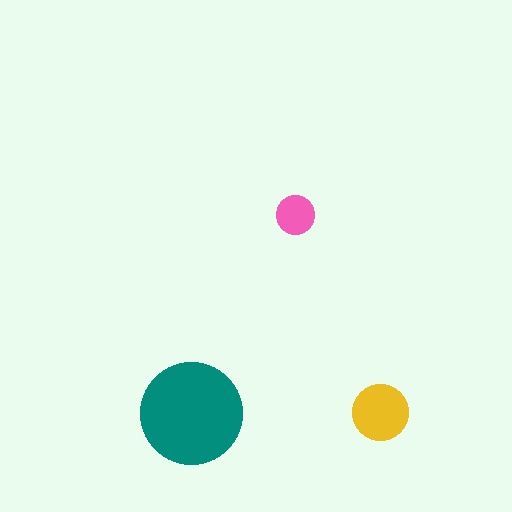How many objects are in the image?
There are 3 objects in the image.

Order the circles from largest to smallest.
the teal one, the yellow one, the pink one.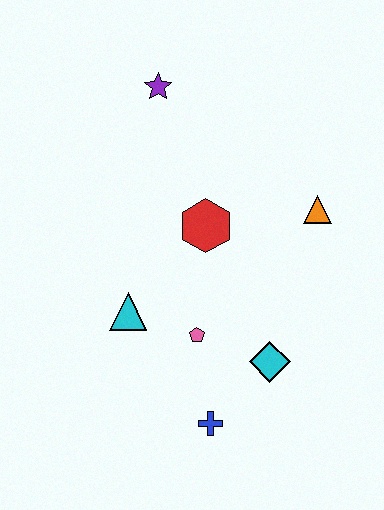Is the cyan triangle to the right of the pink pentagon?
No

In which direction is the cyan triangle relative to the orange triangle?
The cyan triangle is to the left of the orange triangle.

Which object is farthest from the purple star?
The blue cross is farthest from the purple star.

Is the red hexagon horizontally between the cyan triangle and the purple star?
No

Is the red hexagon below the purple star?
Yes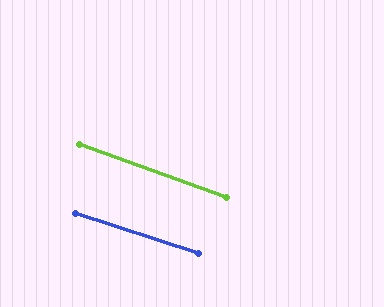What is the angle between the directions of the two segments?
Approximately 2 degrees.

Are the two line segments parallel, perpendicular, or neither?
Parallel — their directions differ by only 1.9°.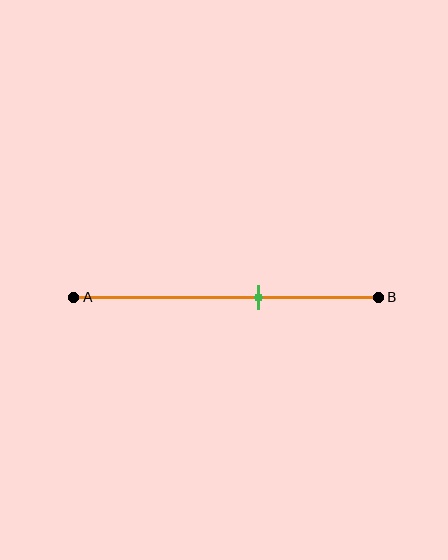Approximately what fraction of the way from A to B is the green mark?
The green mark is approximately 60% of the way from A to B.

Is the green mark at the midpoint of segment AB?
No, the mark is at about 60% from A, not at the 50% midpoint.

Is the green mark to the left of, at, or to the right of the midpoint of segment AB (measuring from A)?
The green mark is to the right of the midpoint of segment AB.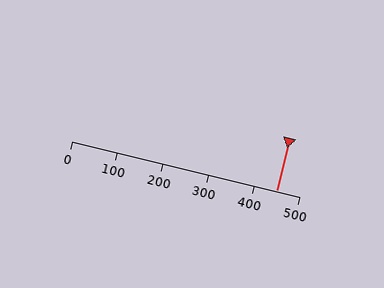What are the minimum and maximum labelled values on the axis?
The axis runs from 0 to 500.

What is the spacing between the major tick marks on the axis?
The major ticks are spaced 100 apart.